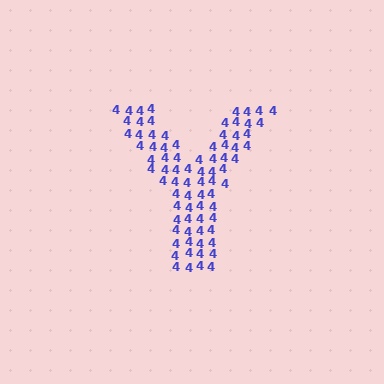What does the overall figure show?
The overall figure shows the letter Y.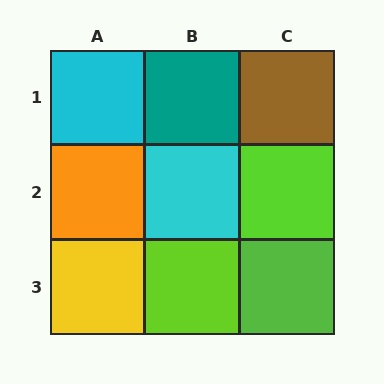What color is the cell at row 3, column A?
Yellow.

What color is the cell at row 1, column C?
Brown.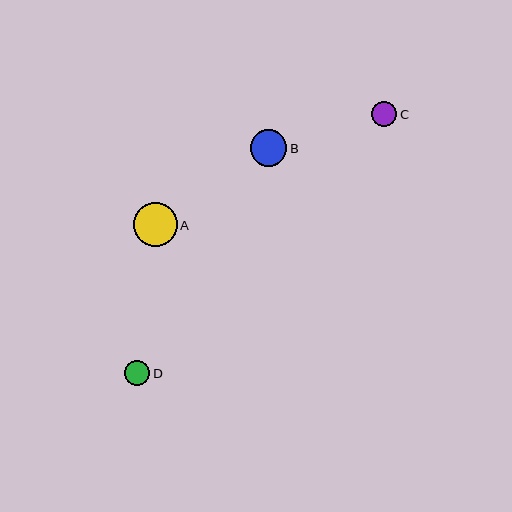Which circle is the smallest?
Circle C is the smallest with a size of approximately 25 pixels.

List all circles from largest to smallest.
From largest to smallest: A, B, D, C.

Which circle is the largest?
Circle A is the largest with a size of approximately 44 pixels.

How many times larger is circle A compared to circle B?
Circle A is approximately 1.2 times the size of circle B.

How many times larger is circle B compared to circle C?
Circle B is approximately 1.5 times the size of circle C.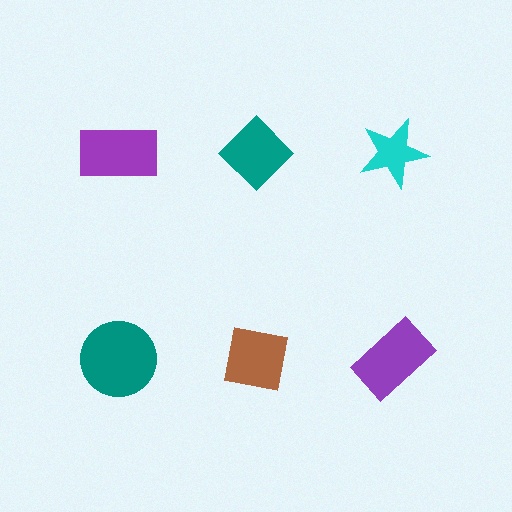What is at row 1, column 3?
A cyan star.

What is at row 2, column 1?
A teal circle.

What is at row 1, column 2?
A teal diamond.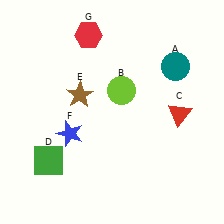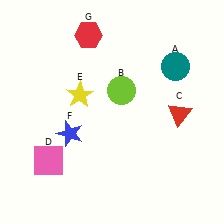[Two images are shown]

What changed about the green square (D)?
In Image 1, D is green. In Image 2, it changed to pink.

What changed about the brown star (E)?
In Image 1, E is brown. In Image 2, it changed to yellow.